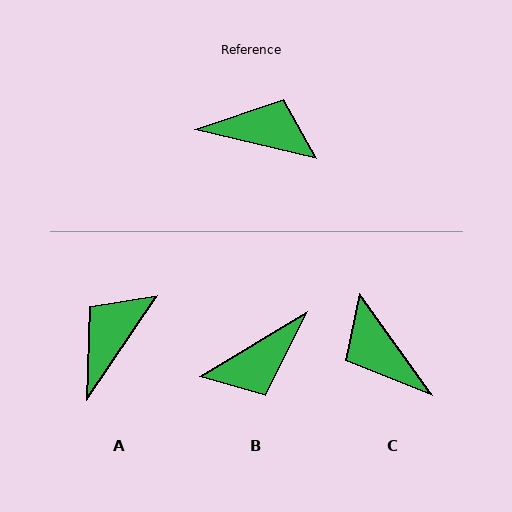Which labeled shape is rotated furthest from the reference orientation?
C, about 139 degrees away.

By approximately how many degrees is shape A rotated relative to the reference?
Approximately 70 degrees counter-clockwise.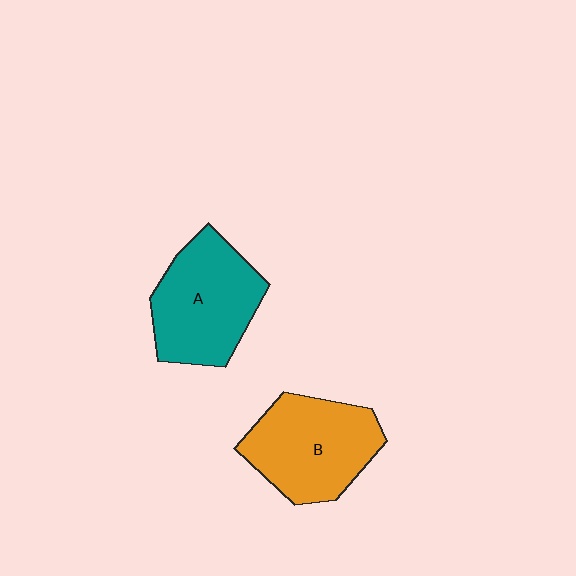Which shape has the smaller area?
Shape A (teal).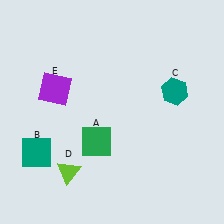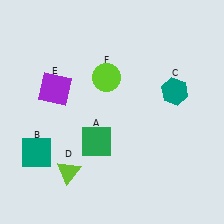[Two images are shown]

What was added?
A lime circle (F) was added in Image 2.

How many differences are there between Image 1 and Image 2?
There is 1 difference between the two images.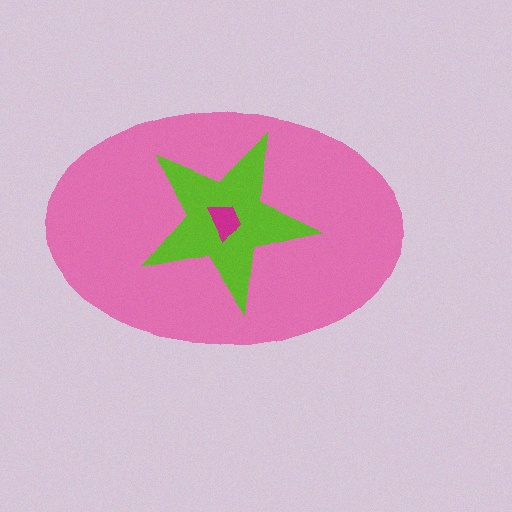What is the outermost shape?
The pink ellipse.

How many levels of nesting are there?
3.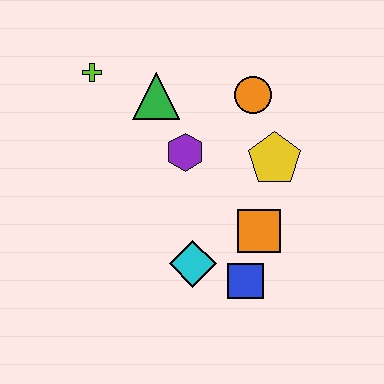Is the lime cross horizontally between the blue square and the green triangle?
No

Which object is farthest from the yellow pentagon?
The lime cross is farthest from the yellow pentagon.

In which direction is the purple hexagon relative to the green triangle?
The purple hexagon is below the green triangle.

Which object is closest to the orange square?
The blue square is closest to the orange square.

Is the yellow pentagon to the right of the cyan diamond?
Yes